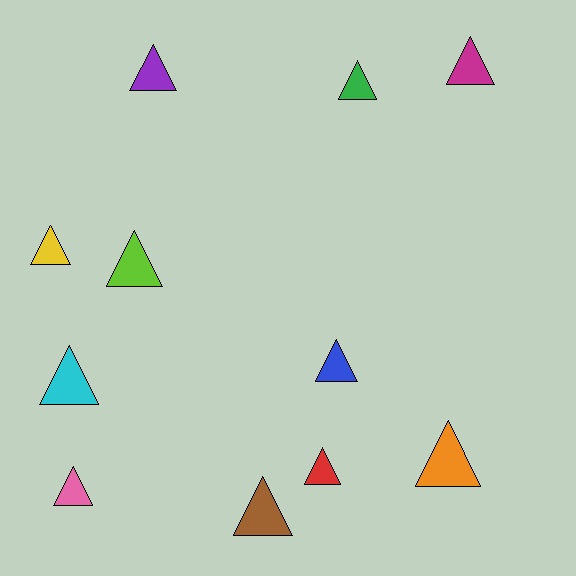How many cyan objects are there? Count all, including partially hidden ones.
There is 1 cyan object.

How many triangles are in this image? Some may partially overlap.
There are 11 triangles.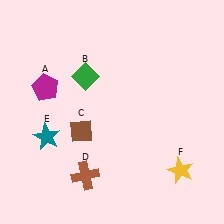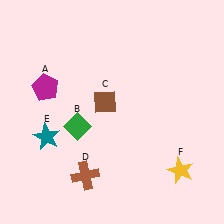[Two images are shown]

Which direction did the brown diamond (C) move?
The brown diamond (C) moved up.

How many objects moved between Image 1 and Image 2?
2 objects moved between the two images.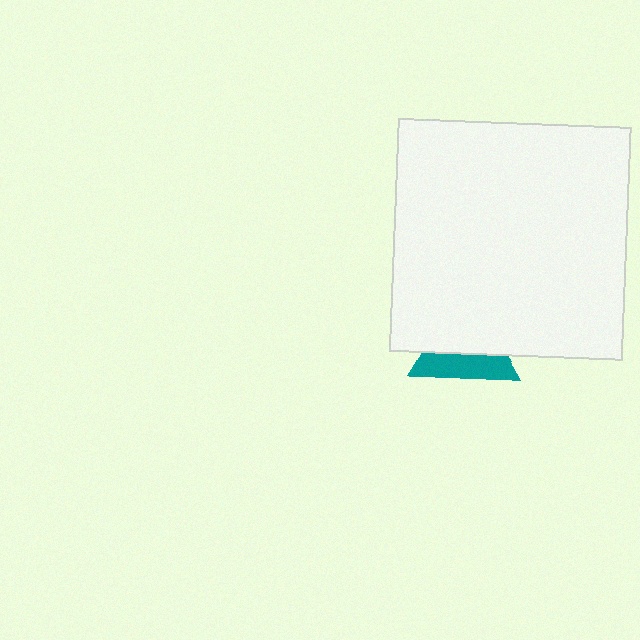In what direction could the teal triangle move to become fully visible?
The teal triangle could move down. That would shift it out from behind the white square entirely.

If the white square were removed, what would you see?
You would see the complete teal triangle.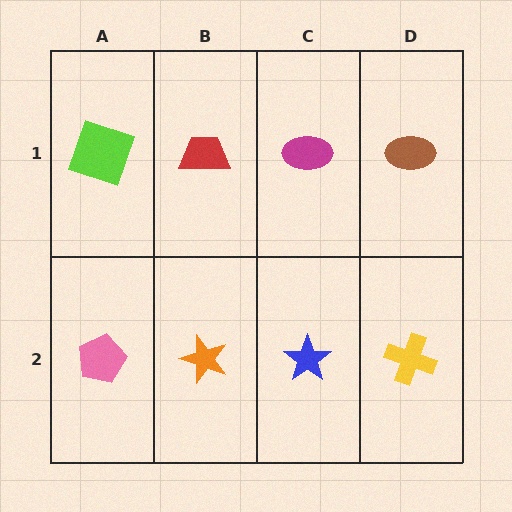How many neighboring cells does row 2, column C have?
3.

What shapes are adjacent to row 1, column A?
A pink pentagon (row 2, column A), a red trapezoid (row 1, column B).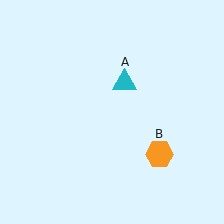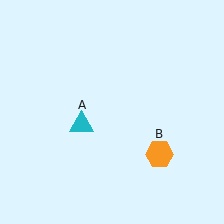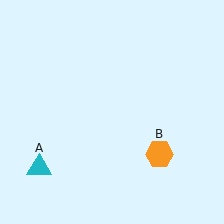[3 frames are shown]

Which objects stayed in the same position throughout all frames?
Orange hexagon (object B) remained stationary.